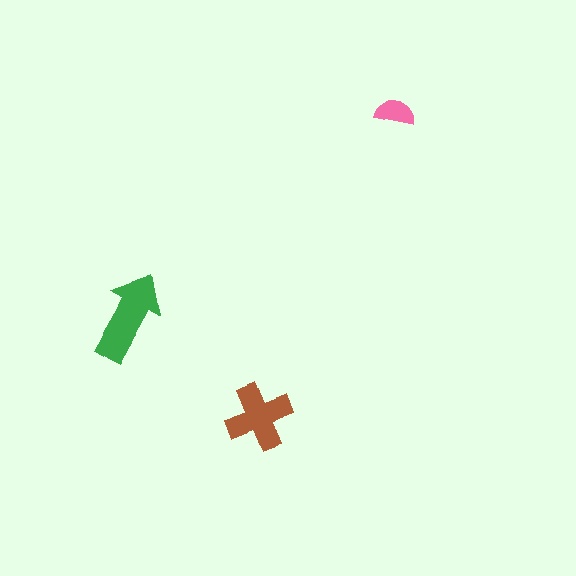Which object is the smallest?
The pink semicircle.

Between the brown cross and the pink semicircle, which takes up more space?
The brown cross.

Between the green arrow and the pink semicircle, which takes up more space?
The green arrow.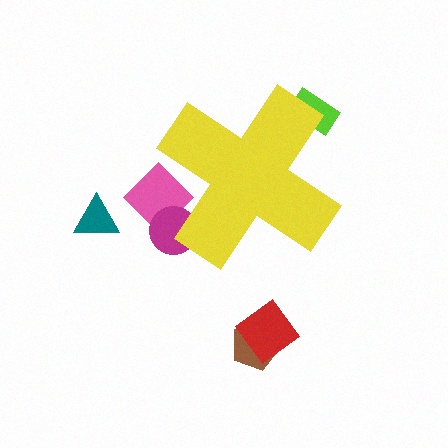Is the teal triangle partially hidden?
No, the teal triangle is fully visible.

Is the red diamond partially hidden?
No, the red diamond is fully visible.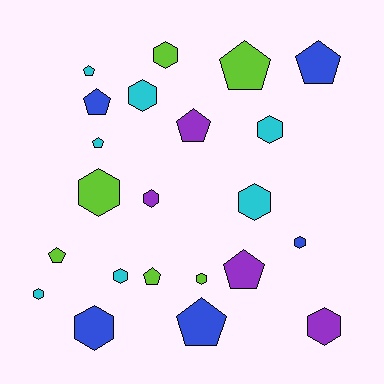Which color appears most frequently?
Cyan, with 7 objects.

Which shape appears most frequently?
Hexagon, with 12 objects.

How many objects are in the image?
There are 22 objects.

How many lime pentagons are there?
There are 3 lime pentagons.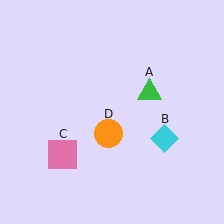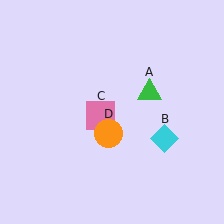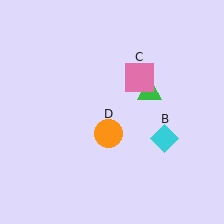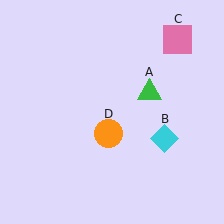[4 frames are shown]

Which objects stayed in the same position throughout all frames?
Green triangle (object A) and cyan diamond (object B) and orange circle (object D) remained stationary.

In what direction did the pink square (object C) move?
The pink square (object C) moved up and to the right.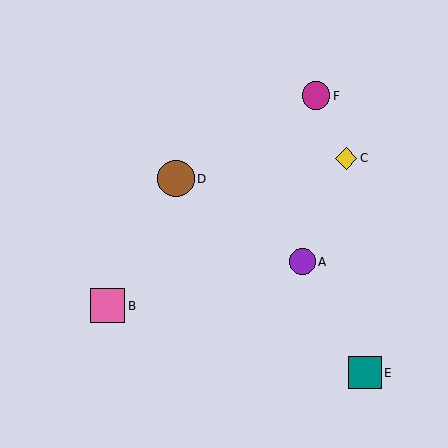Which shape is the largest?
The brown circle (labeled D) is the largest.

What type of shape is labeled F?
Shape F is a magenta circle.